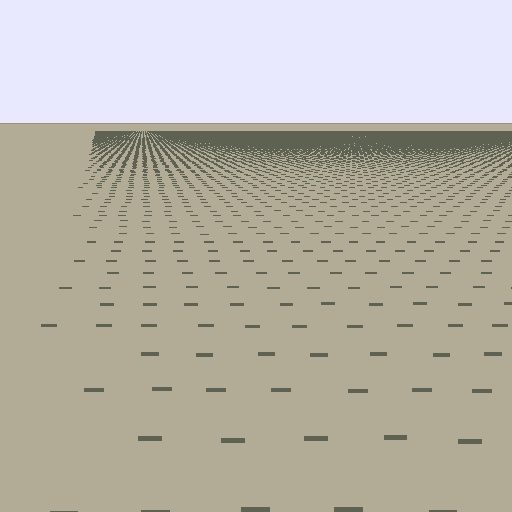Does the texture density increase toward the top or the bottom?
Density increases toward the top.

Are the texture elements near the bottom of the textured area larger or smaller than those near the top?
Larger. Near the bottom, elements are closer to the viewer and appear at a bigger on-screen size.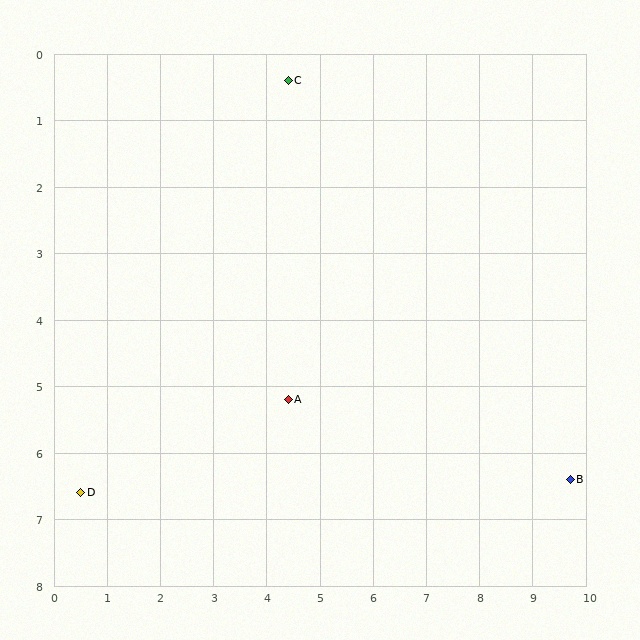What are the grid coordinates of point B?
Point B is at approximately (9.7, 6.4).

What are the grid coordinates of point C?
Point C is at approximately (4.4, 0.4).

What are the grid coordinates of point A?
Point A is at approximately (4.4, 5.2).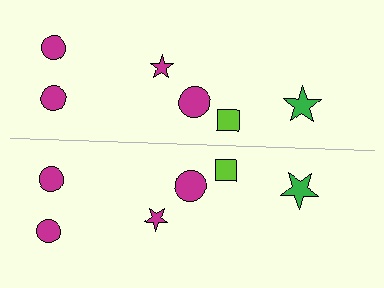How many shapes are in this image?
There are 12 shapes in this image.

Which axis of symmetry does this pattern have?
The pattern has a horizontal axis of symmetry running through the center of the image.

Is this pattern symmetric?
Yes, this pattern has bilateral (reflection) symmetry.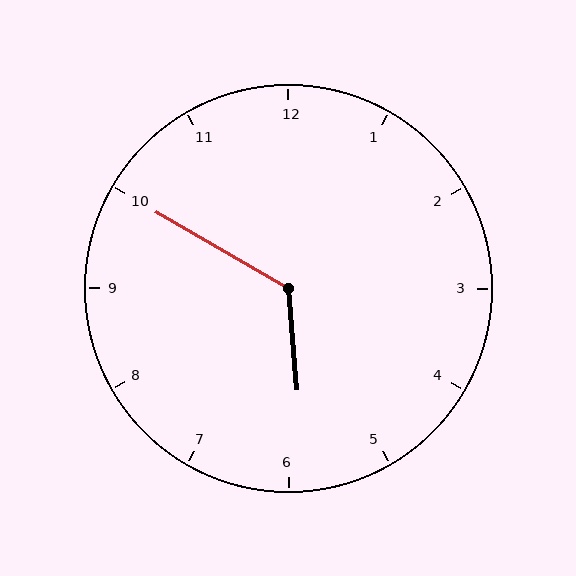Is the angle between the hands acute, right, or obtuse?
It is obtuse.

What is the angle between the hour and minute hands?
Approximately 125 degrees.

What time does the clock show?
5:50.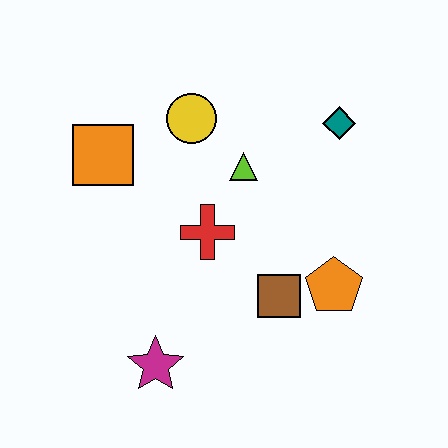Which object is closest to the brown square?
The orange pentagon is closest to the brown square.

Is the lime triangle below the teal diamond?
Yes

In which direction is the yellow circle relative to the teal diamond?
The yellow circle is to the left of the teal diamond.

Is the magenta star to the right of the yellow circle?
No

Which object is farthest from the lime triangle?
The magenta star is farthest from the lime triangle.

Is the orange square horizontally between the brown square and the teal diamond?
No